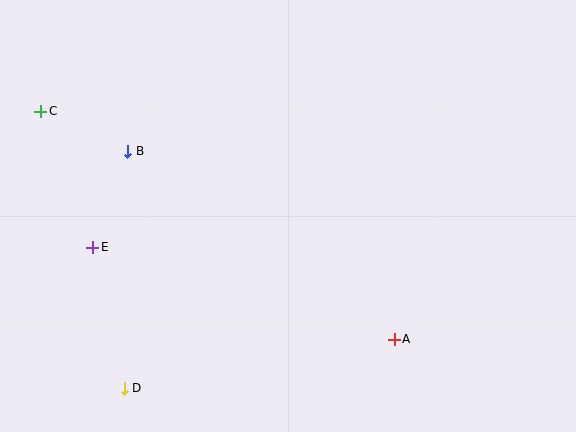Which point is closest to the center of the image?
Point A at (394, 339) is closest to the center.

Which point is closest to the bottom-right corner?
Point A is closest to the bottom-right corner.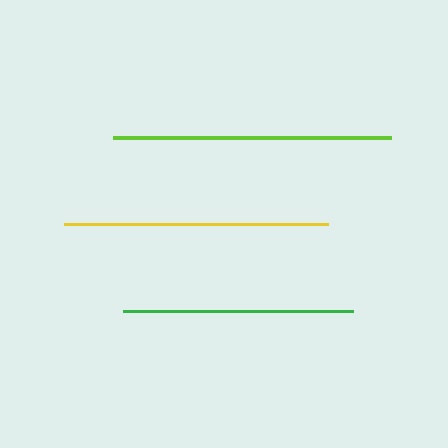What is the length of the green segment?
The green segment is approximately 230 pixels long.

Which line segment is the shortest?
The green line is the shortest at approximately 230 pixels.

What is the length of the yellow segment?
The yellow segment is approximately 264 pixels long.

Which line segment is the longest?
The lime line is the longest at approximately 278 pixels.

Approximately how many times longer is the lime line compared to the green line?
The lime line is approximately 1.2 times the length of the green line.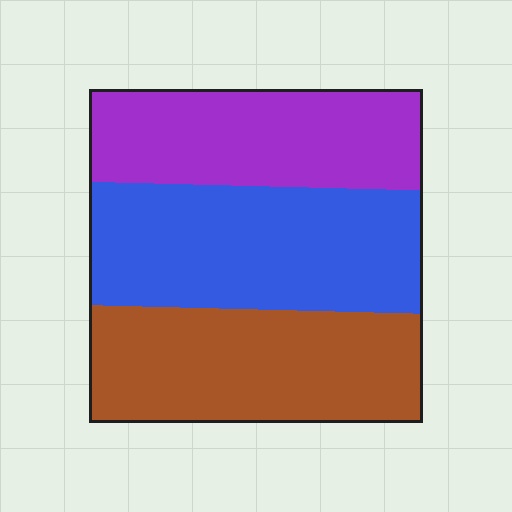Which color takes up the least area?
Purple, at roughly 30%.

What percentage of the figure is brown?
Brown takes up about one third (1/3) of the figure.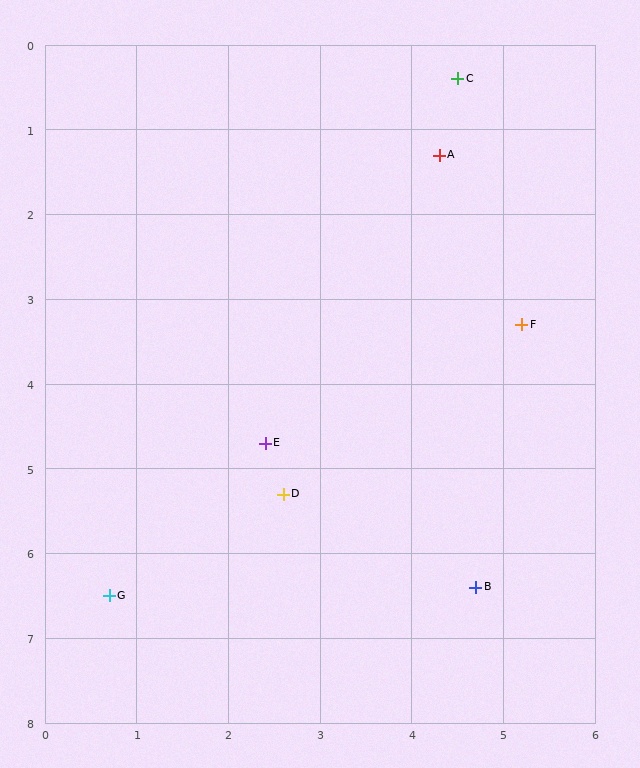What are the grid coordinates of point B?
Point B is at approximately (4.7, 6.4).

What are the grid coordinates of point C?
Point C is at approximately (4.5, 0.4).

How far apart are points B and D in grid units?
Points B and D are about 2.4 grid units apart.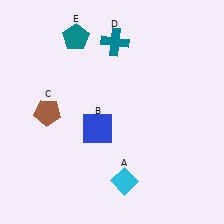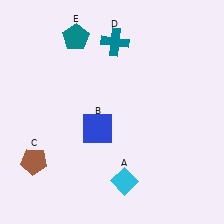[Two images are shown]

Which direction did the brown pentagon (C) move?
The brown pentagon (C) moved down.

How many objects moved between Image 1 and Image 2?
1 object moved between the two images.